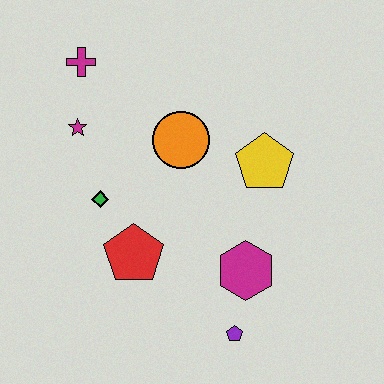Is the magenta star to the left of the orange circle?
Yes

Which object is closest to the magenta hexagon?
The purple pentagon is closest to the magenta hexagon.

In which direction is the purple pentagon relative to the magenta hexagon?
The purple pentagon is below the magenta hexagon.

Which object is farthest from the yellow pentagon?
The magenta cross is farthest from the yellow pentagon.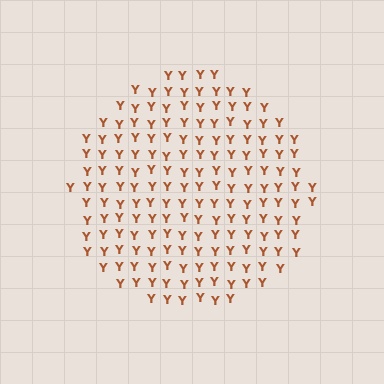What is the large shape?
The large shape is a circle.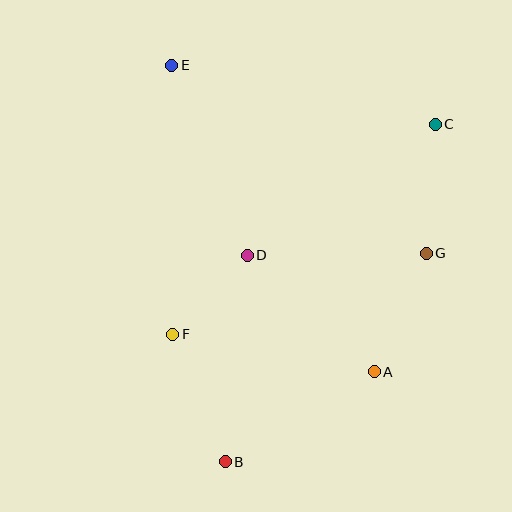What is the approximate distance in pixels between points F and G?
The distance between F and G is approximately 266 pixels.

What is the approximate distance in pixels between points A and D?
The distance between A and D is approximately 172 pixels.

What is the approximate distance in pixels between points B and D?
The distance between B and D is approximately 208 pixels.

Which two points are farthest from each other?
Points B and E are farthest from each other.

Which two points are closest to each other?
Points D and F are closest to each other.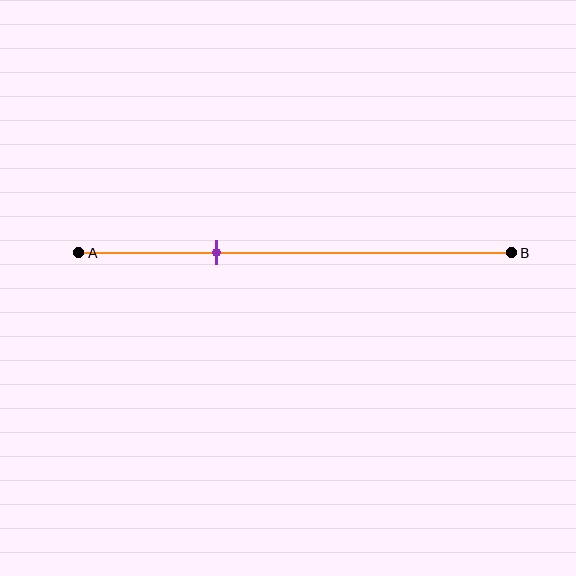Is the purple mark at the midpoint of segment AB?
No, the mark is at about 30% from A, not at the 50% midpoint.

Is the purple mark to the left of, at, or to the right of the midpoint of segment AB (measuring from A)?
The purple mark is to the left of the midpoint of segment AB.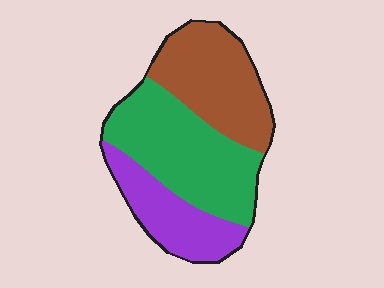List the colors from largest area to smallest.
From largest to smallest: green, brown, purple.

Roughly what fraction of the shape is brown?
Brown takes up between a quarter and a half of the shape.